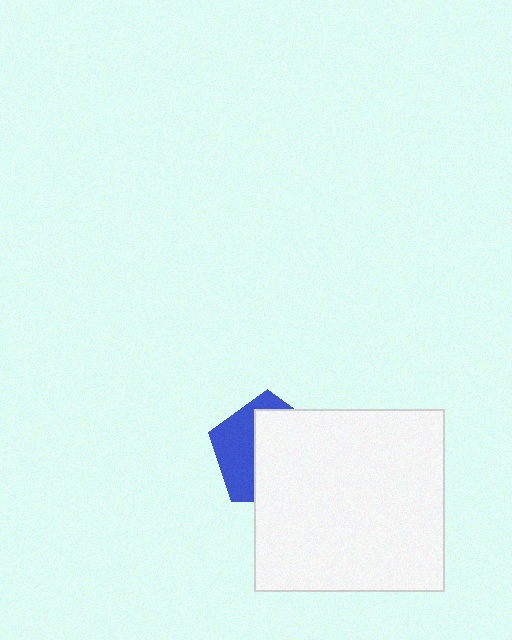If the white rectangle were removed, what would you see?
You would see the complete blue pentagon.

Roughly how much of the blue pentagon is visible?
A small part of it is visible (roughly 39%).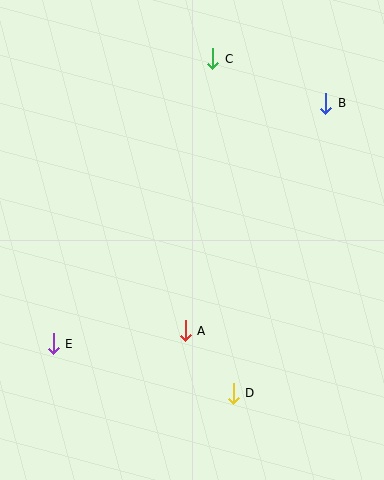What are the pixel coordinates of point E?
Point E is at (53, 344).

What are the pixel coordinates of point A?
Point A is at (185, 331).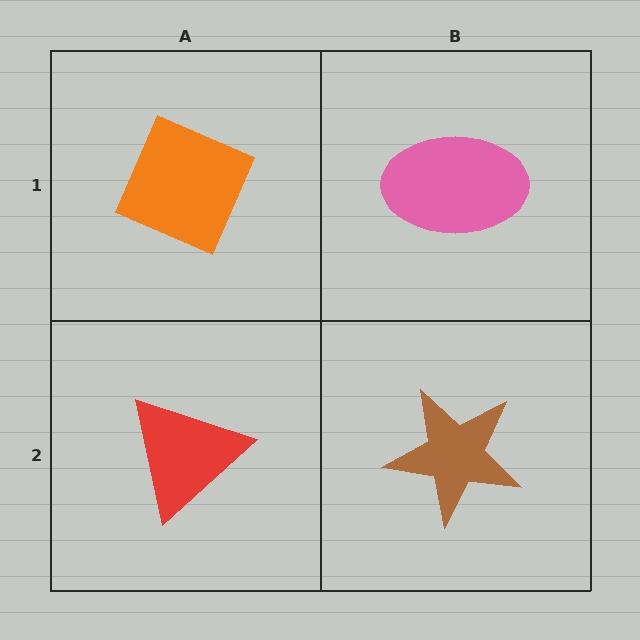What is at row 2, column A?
A red triangle.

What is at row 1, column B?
A pink ellipse.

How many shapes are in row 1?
2 shapes.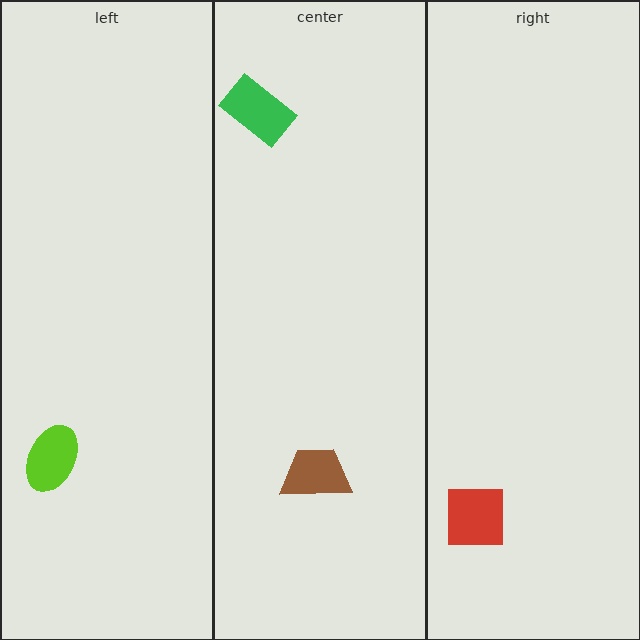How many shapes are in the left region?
1.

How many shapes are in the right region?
1.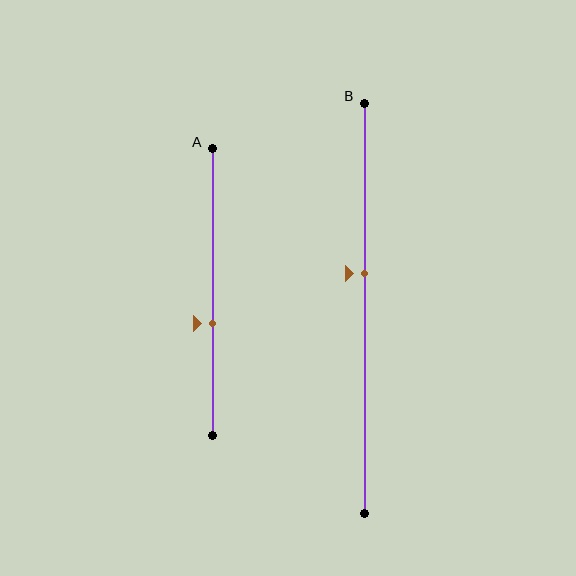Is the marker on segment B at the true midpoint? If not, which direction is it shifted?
No, the marker on segment B is shifted upward by about 9% of the segment length.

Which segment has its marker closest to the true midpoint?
Segment B has its marker closest to the true midpoint.